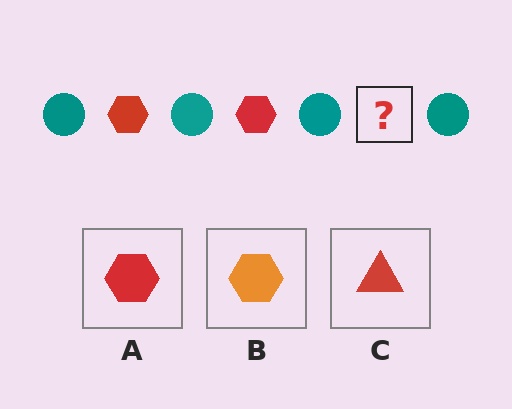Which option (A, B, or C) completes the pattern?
A.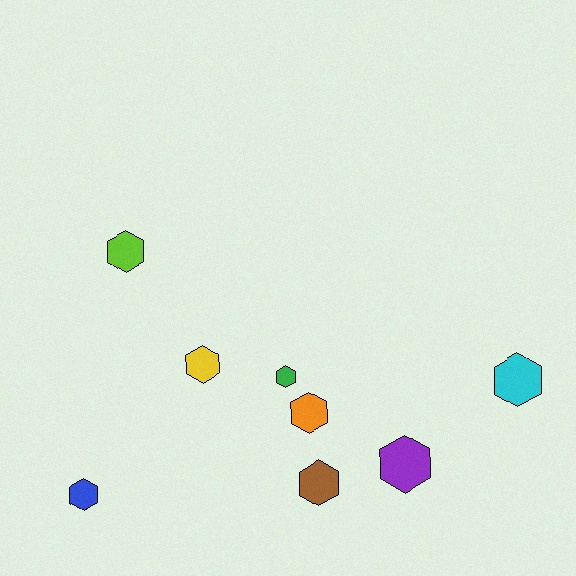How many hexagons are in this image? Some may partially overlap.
There are 8 hexagons.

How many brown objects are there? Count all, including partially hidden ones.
There is 1 brown object.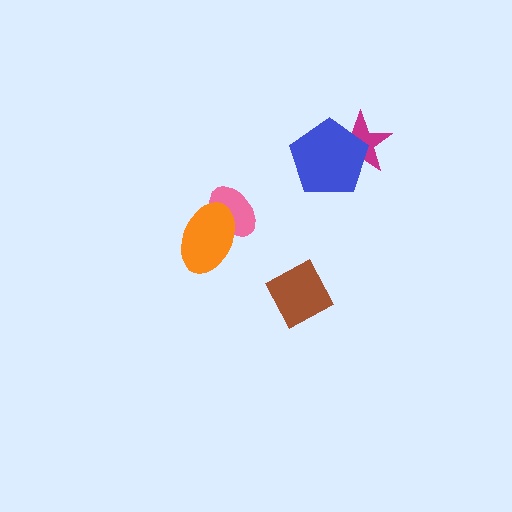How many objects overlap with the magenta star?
1 object overlaps with the magenta star.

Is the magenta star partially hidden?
Yes, it is partially covered by another shape.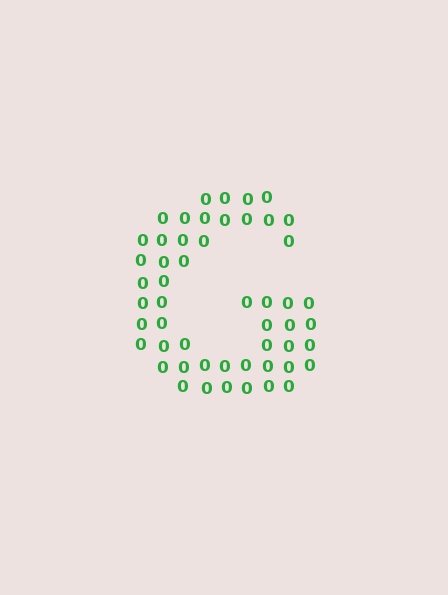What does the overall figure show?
The overall figure shows the letter G.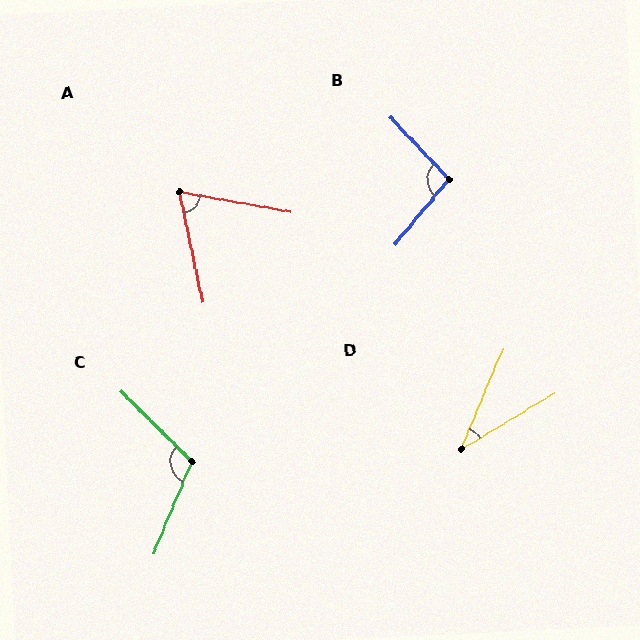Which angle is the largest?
C, at approximately 112 degrees.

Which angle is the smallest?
D, at approximately 36 degrees.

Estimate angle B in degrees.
Approximately 97 degrees.